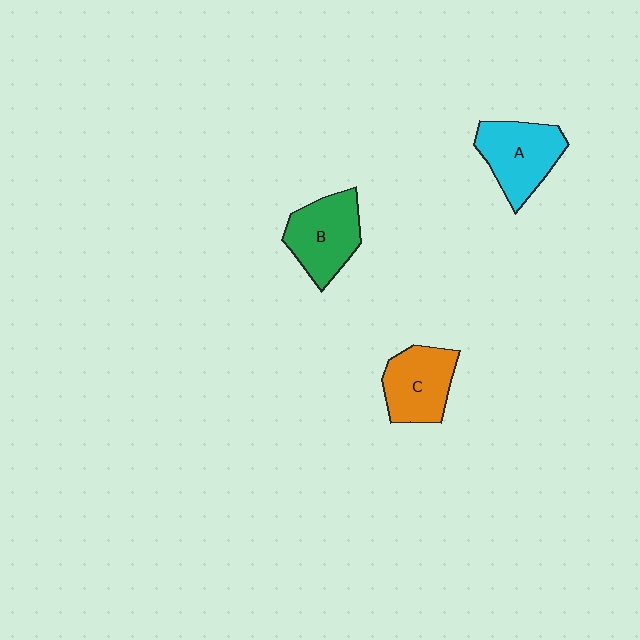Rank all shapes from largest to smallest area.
From largest to smallest: A (cyan), B (green), C (orange).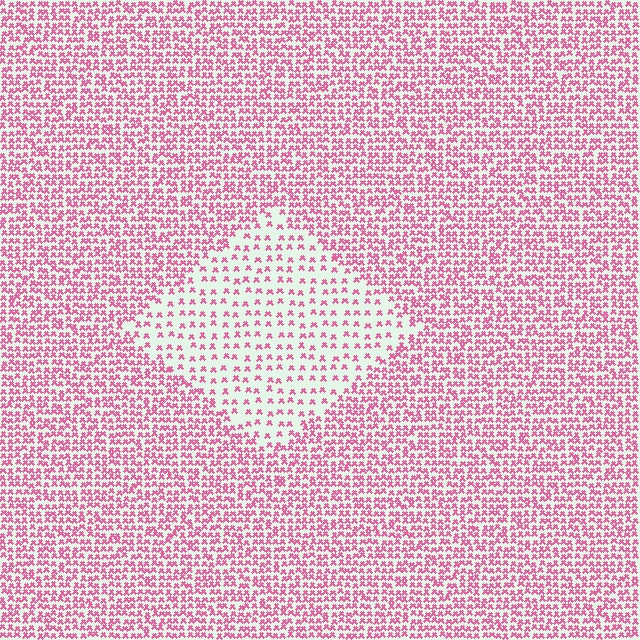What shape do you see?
I see a diamond.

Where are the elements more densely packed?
The elements are more densely packed outside the diamond boundary.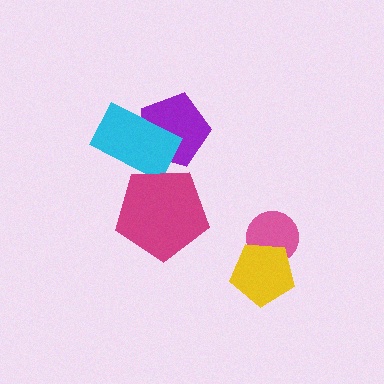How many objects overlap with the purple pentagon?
1 object overlaps with the purple pentagon.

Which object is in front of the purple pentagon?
The cyan rectangle is in front of the purple pentagon.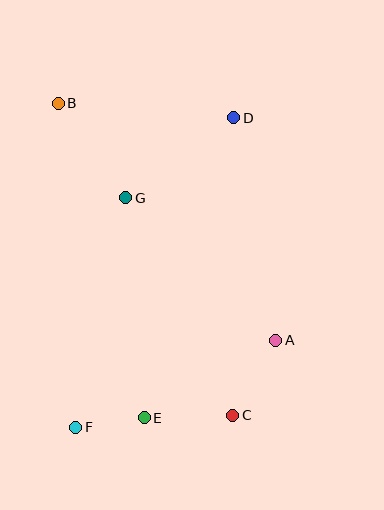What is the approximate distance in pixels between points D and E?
The distance between D and E is approximately 313 pixels.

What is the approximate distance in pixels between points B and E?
The distance between B and E is approximately 326 pixels.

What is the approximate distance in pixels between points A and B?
The distance between A and B is approximately 322 pixels.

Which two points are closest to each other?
Points E and F are closest to each other.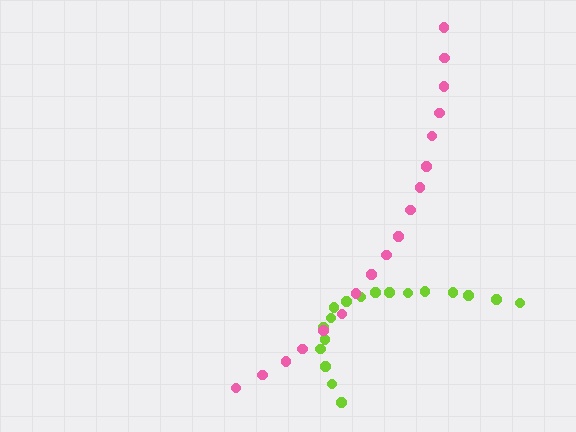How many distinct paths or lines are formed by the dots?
There are 2 distinct paths.